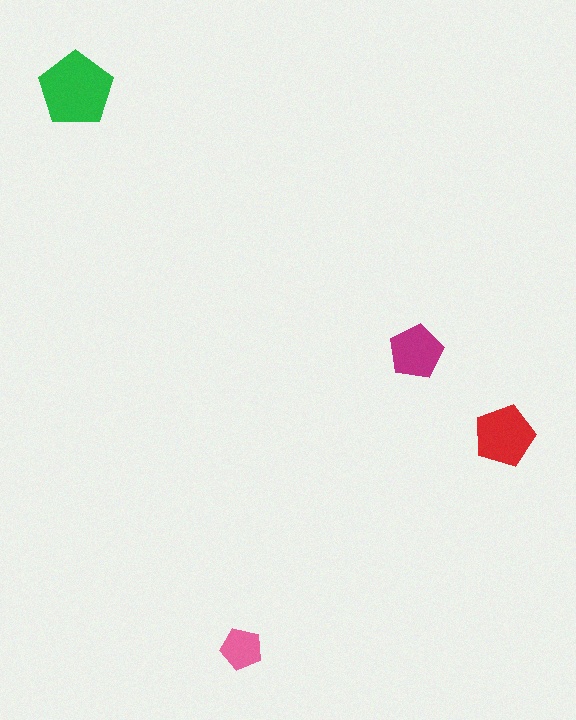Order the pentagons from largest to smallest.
the green one, the red one, the magenta one, the pink one.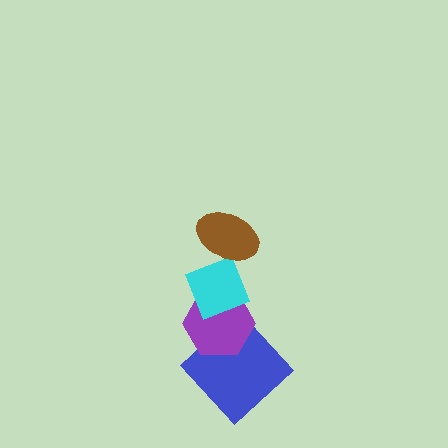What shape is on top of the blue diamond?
The purple hexagon is on top of the blue diamond.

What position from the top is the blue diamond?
The blue diamond is 4th from the top.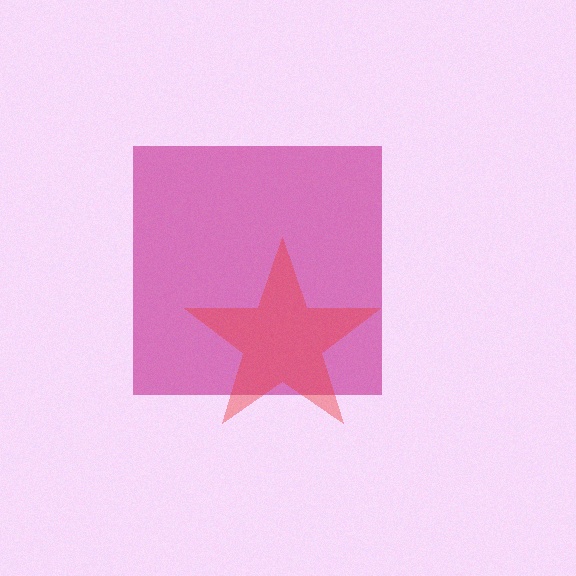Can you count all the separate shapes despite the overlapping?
Yes, there are 2 separate shapes.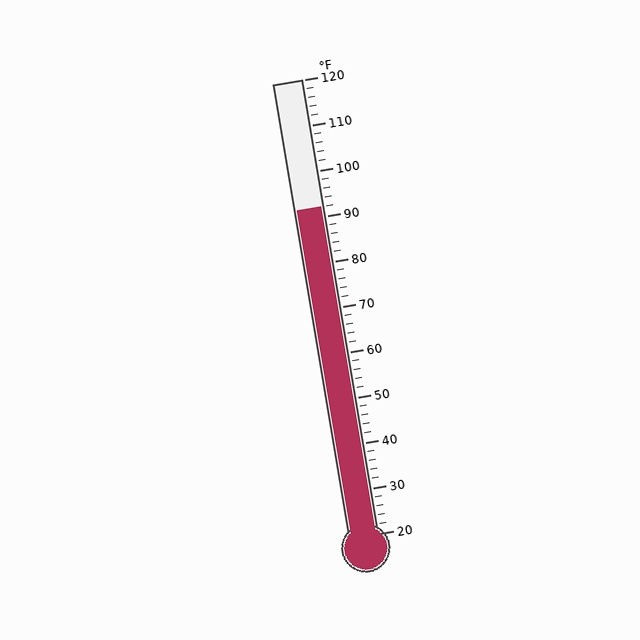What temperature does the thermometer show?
The thermometer shows approximately 92°F.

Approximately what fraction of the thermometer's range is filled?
The thermometer is filled to approximately 70% of its range.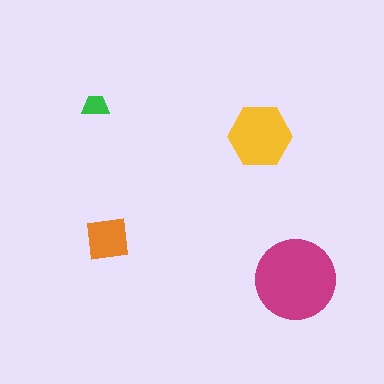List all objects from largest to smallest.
The magenta circle, the yellow hexagon, the orange square, the green trapezoid.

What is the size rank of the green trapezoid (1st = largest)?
4th.